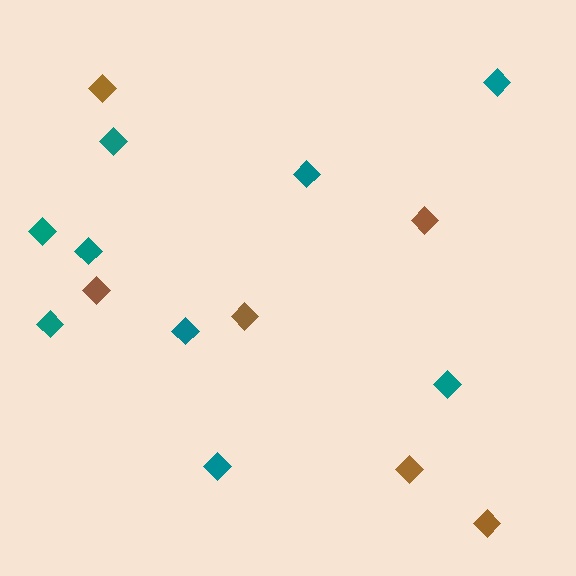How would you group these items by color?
There are 2 groups: one group of brown diamonds (6) and one group of teal diamonds (9).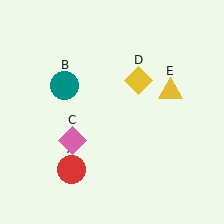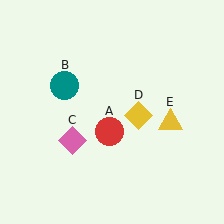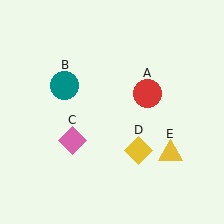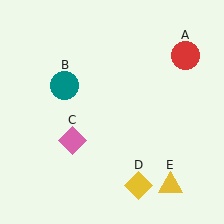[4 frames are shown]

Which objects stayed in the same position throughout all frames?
Teal circle (object B) and pink diamond (object C) remained stationary.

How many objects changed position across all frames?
3 objects changed position: red circle (object A), yellow diamond (object D), yellow triangle (object E).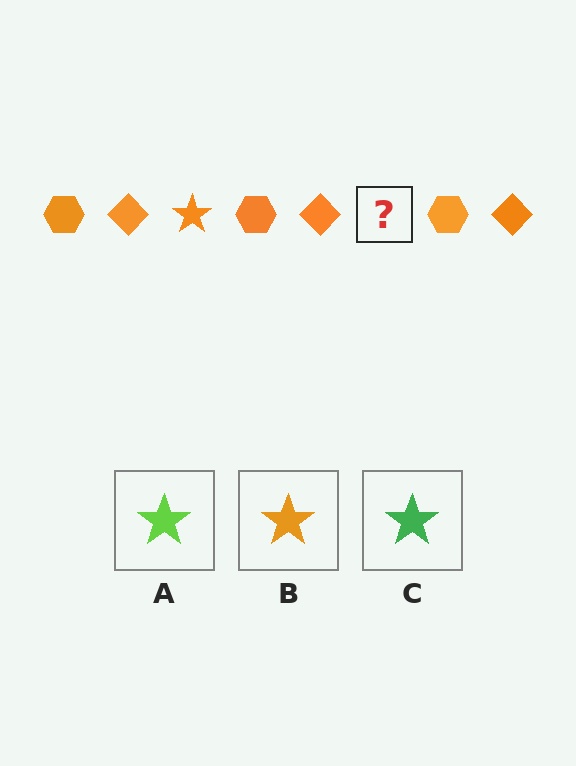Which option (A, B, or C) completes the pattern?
B.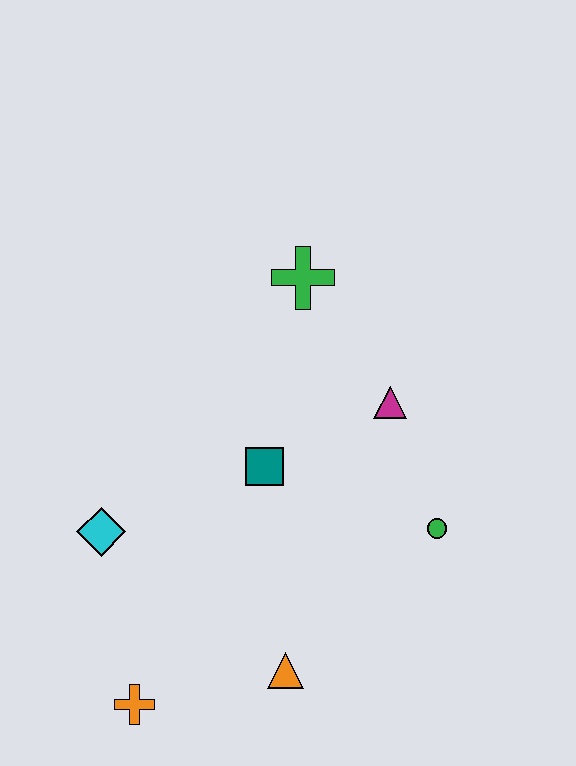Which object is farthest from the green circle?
The orange cross is farthest from the green circle.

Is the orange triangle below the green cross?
Yes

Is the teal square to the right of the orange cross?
Yes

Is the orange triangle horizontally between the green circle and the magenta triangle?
No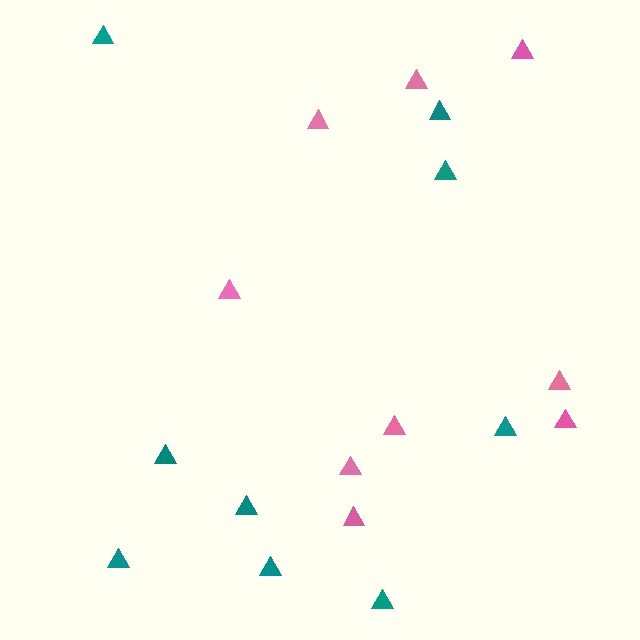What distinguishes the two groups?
There are 2 groups: one group of teal triangles (9) and one group of pink triangles (9).